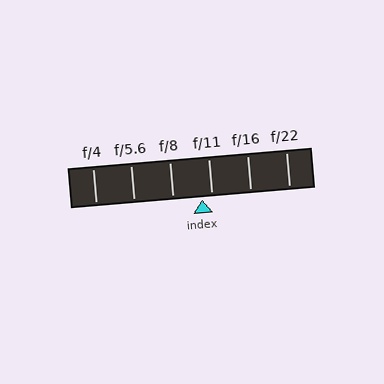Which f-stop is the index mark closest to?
The index mark is closest to f/11.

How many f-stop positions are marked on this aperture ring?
There are 6 f-stop positions marked.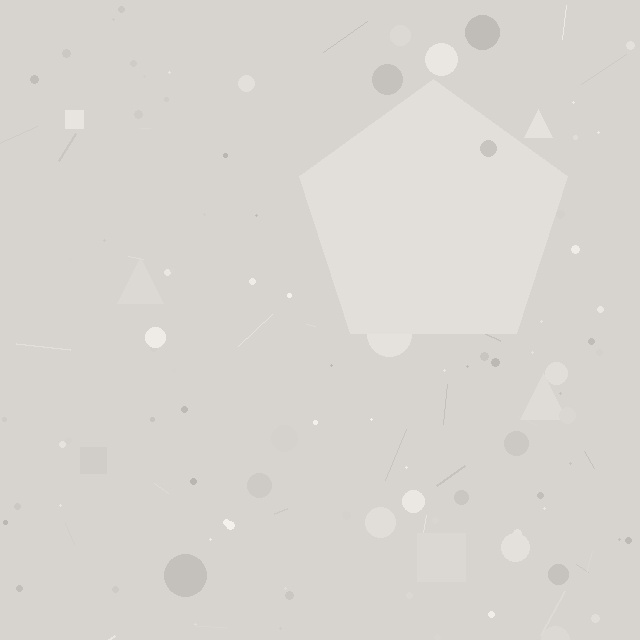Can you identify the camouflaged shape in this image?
The camouflaged shape is a pentagon.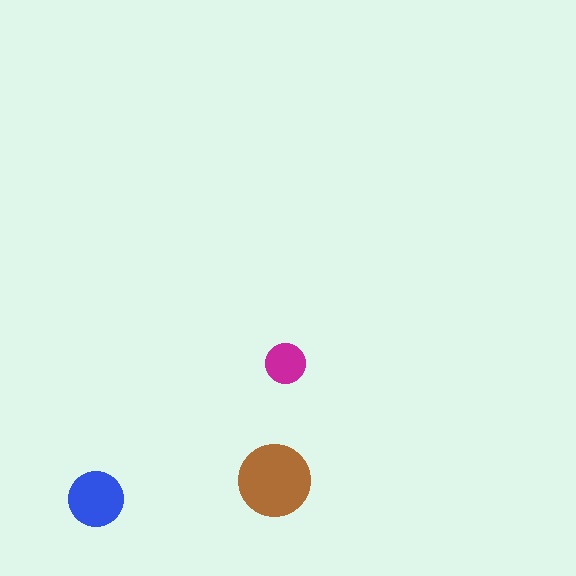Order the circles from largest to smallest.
the brown one, the blue one, the magenta one.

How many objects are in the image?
There are 3 objects in the image.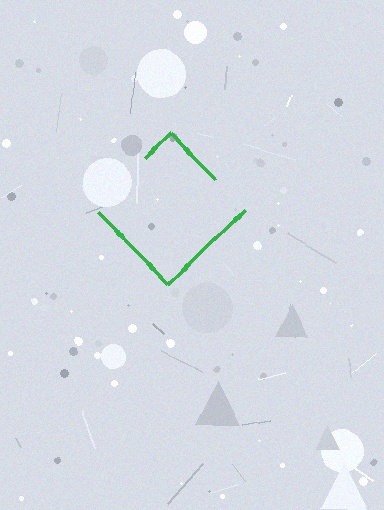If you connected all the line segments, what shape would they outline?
They would outline a diamond.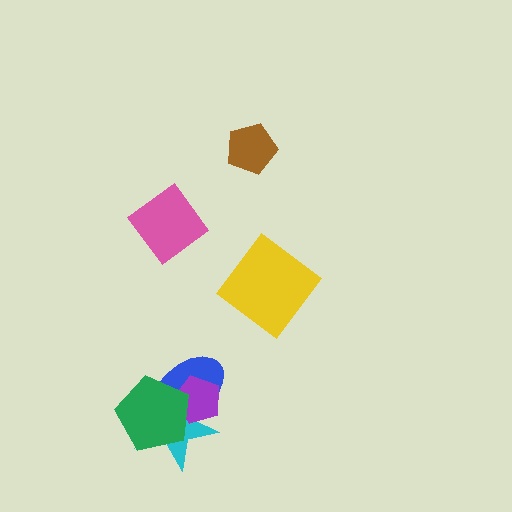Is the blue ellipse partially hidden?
Yes, it is partially covered by another shape.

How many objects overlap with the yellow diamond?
0 objects overlap with the yellow diamond.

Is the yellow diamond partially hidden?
No, no other shape covers it.